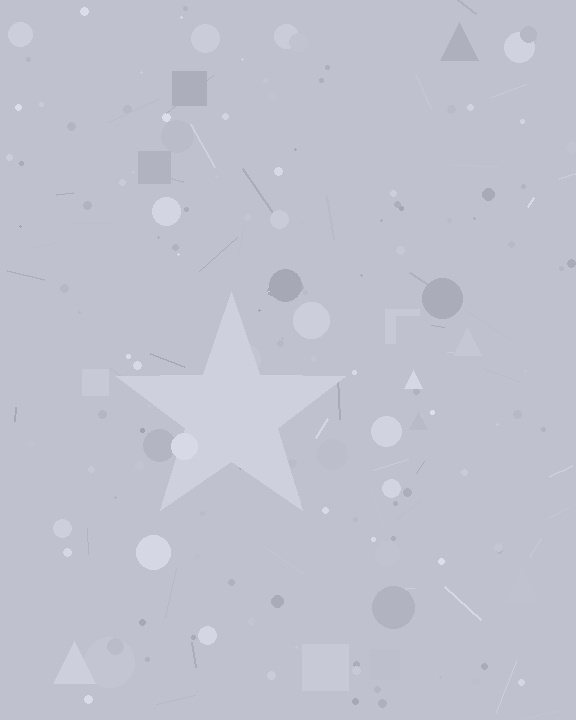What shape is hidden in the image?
A star is hidden in the image.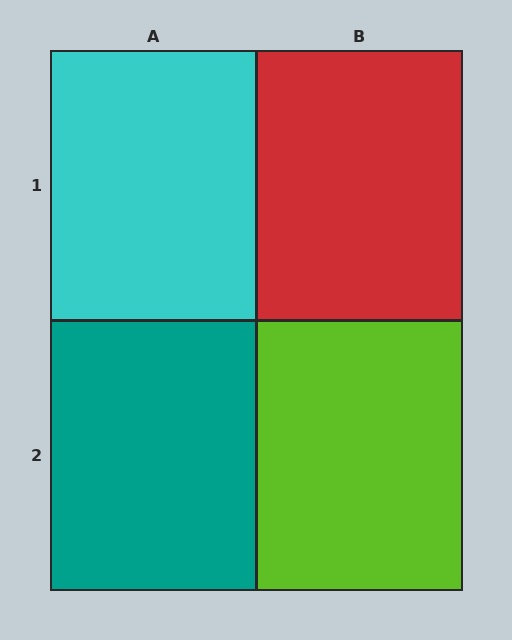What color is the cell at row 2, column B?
Lime.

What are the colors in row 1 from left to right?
Cyan, red.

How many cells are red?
1 cell is red.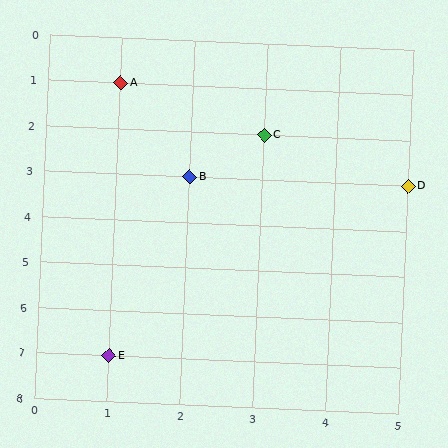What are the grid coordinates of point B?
Point B is at grid coordinates (2, 3).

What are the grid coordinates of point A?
Point A is at grid coordinates (1, 1).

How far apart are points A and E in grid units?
Points A and E are 6 rows apart.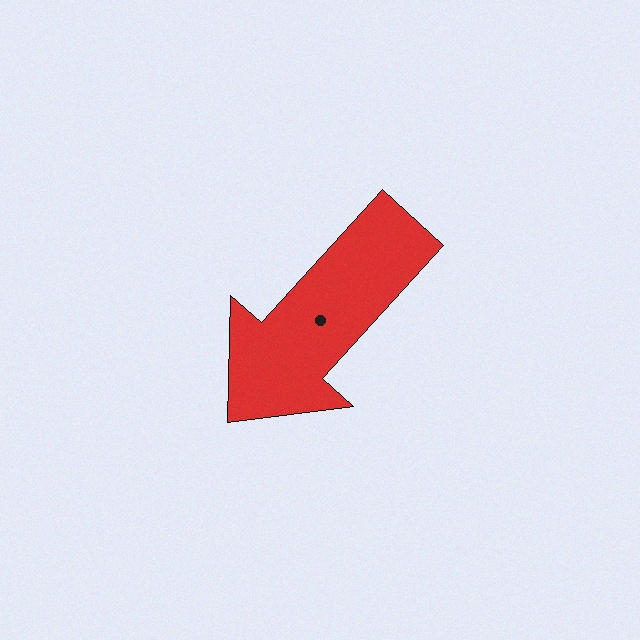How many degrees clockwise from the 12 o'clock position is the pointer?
Approximately 222 degrees.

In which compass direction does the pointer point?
Southwest.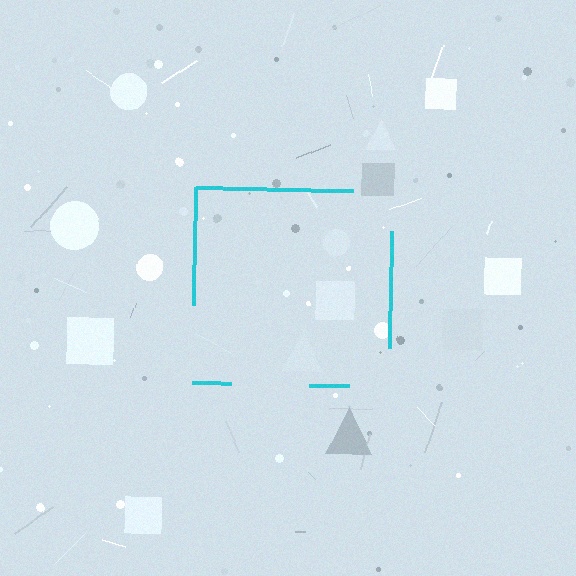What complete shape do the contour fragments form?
The contour fragments form a square.